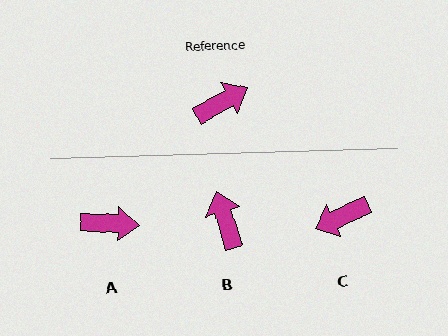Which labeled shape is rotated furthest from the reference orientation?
C, about 176 degrees away.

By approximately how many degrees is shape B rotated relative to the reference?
Approximately 79 degrees counter-clockwise.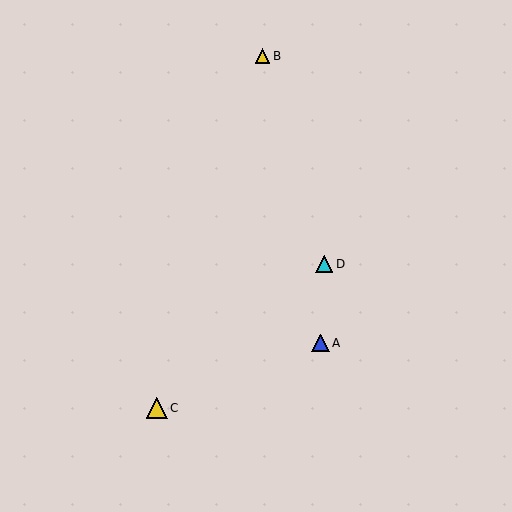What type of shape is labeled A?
Shape A is a blue triangle.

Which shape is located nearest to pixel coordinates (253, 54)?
The yellow triangle (labeled B) at (262, 56) is nearest to that location.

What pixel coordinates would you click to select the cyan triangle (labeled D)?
Click at (324, 264) to select the cyan triangle D.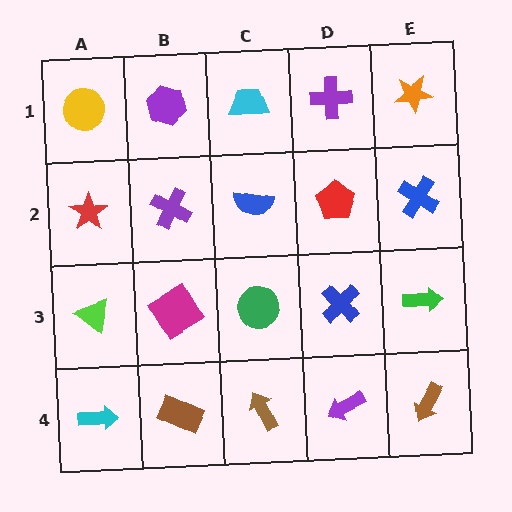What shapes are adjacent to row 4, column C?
A green circle (row 3, column C), a brown rectangle (row 4, column B), a purple arrow (row 4, column D).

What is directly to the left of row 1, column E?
A purple cross.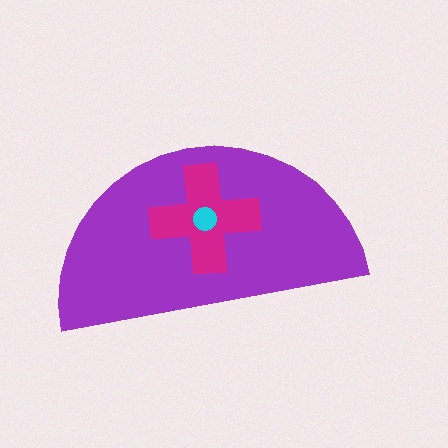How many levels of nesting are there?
3.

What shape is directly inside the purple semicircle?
The magenta cross.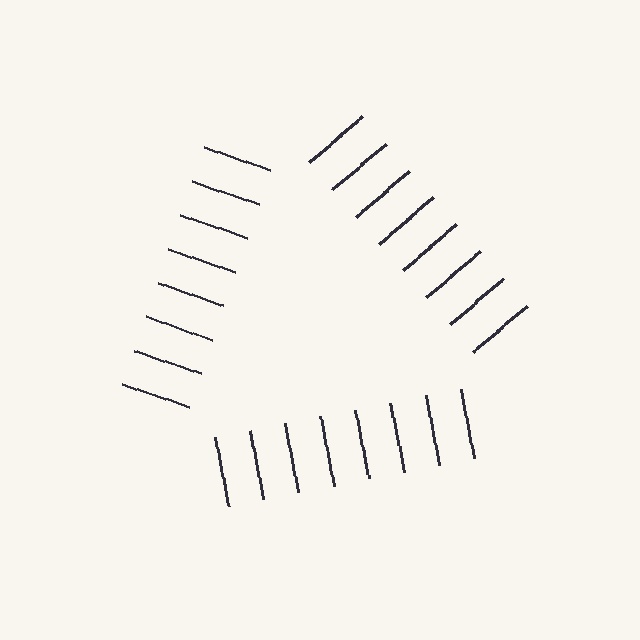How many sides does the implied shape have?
3 sides — the line-ends trace a triangle.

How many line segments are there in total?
24 — 8 along each of the 3 edges.